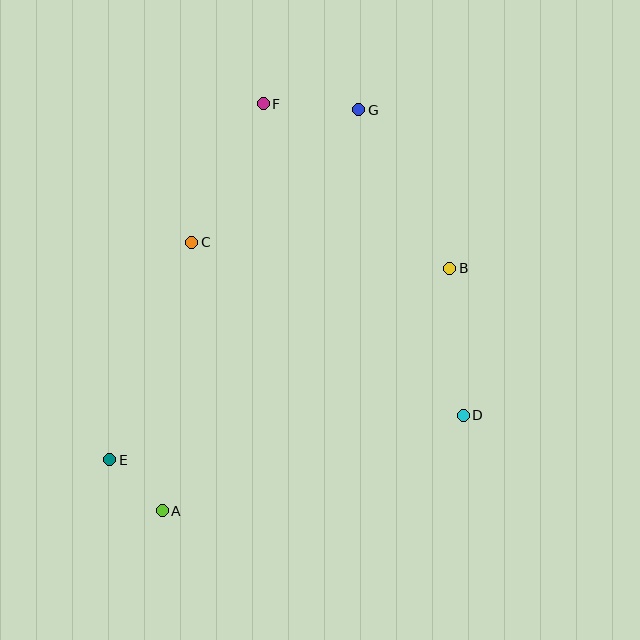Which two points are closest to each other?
Points A and E are closest to each other.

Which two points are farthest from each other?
Points A and G are farthest from each other.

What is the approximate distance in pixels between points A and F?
The distance between A and F is approximately 420 pixels.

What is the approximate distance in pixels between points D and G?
The distance between D and G is approximately 323 pixels.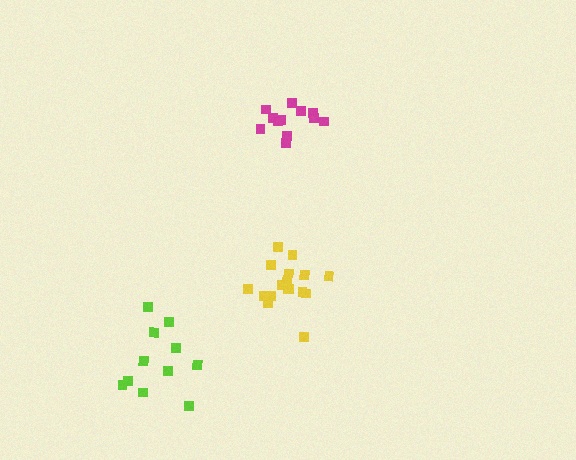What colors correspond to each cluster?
The clusters are colored: lime, yellow, magenta.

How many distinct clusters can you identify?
There are 3 distinct clusters.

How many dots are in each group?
Group 1: 11 dots, Group 2: 17 dots, Group 3: 12 dots (40 total).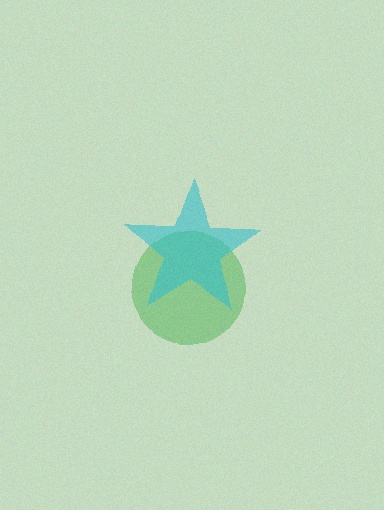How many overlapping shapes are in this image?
There are 2 overlapping shapes in the image.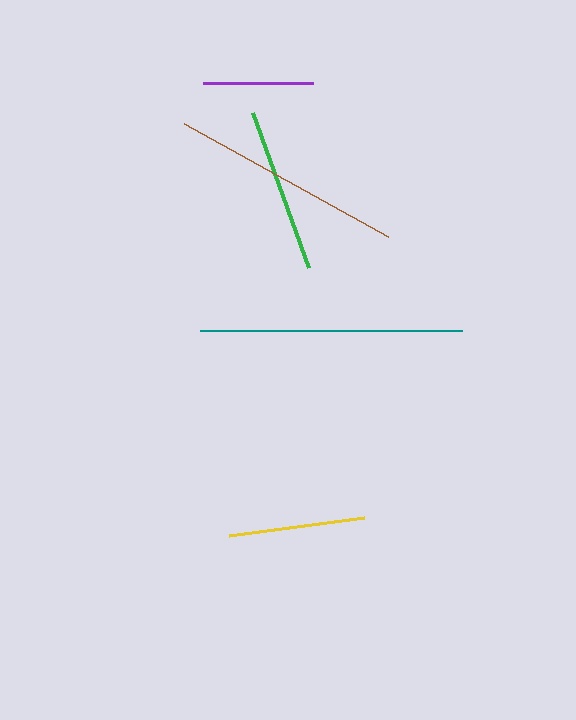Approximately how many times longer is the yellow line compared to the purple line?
The yellow line is approximately 1.2 times the length of the purple line.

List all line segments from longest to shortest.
From longest to shortest: teal, brown, green, yellow, purple.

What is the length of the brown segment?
The brown segment is approximately 233 pixels long.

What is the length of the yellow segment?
The yellow segment is approximately 136 pixels long.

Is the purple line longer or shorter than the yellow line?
The yellow line is longer than the purple line.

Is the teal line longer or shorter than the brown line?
The teal line is longer than the brown line.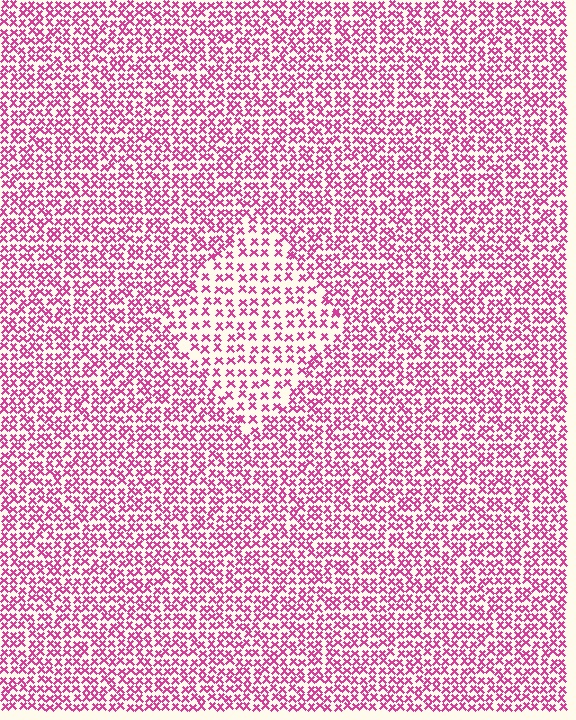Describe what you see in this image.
The image contains small magenta elements arranged at two different densities. A diamond-shaped region is visible where the elements are less densely packed than the surrounding area.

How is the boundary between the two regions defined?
The boundary is defined by a change in element density (approximately 1.7x ratio). All elements are the same color, size, and shape.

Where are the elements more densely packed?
The elements are more densely packed outside the diamond boundary.